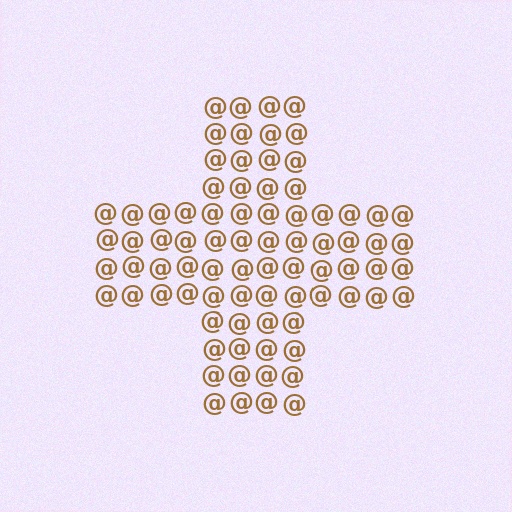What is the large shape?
The large shape is a cross.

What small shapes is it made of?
It is made of small at signs.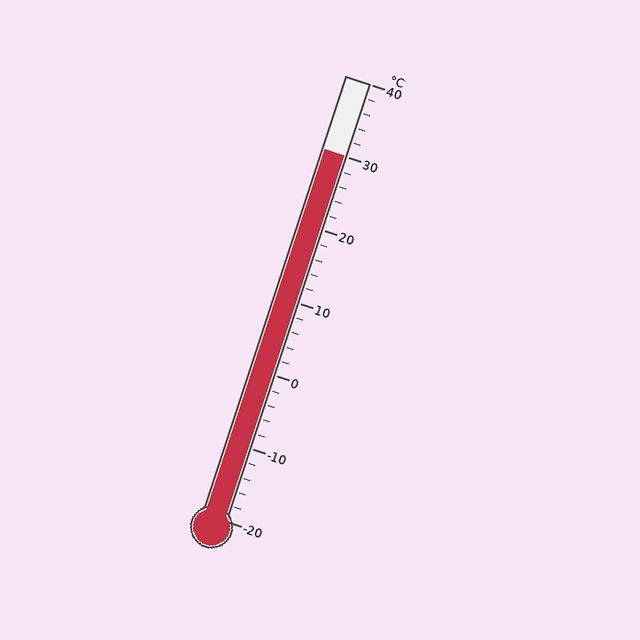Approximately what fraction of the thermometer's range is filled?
The thermometer is filled to approximately 85% of its range.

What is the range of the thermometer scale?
The thermometer scale ranges from -20°C to 40°C.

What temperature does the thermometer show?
The thermometer shows approximately 30°C.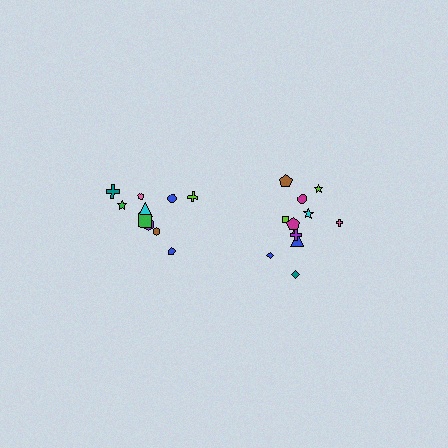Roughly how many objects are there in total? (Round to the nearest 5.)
Roughly 20 objects in total.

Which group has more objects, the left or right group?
The right group.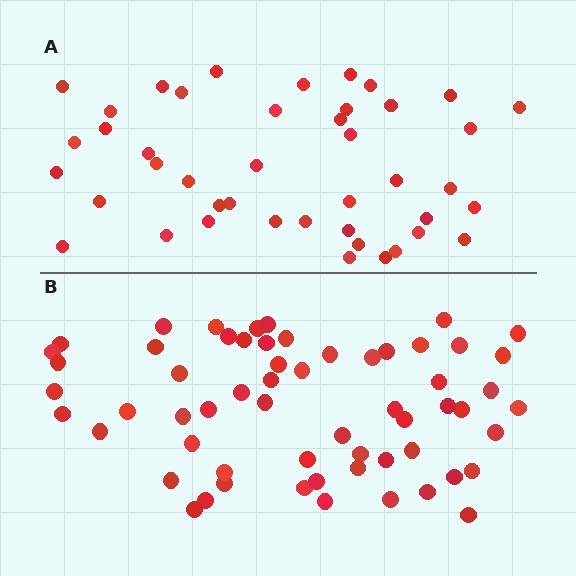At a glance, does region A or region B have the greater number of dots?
Region B (the bottom region) has more dots.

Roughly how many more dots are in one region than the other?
Region B has approximately 15 more dots than region A.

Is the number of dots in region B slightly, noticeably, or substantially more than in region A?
Region B has noticeably more, but not dramatically so. The ratio is roughly 1.4 to 1.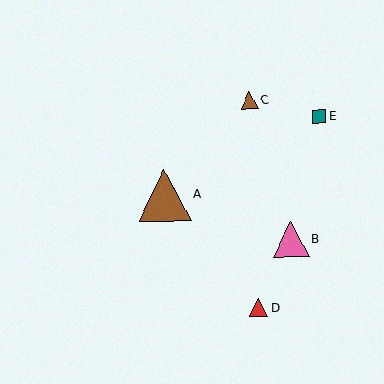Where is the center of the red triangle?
The center of the red triangle is at (259, 308).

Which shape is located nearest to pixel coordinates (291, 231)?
The pink triangle (labeled B) at (291, 240) is nearest to that location.